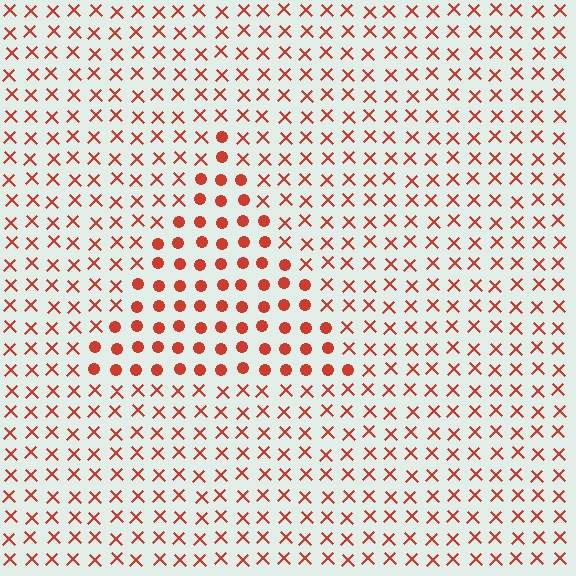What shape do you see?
I see a triangle.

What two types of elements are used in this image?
The image uses circles inside the triangle region and X marks outside it.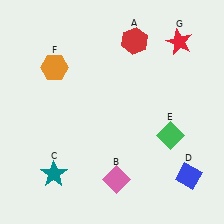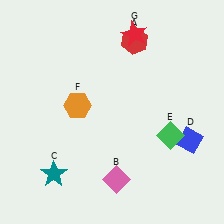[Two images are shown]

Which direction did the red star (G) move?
The red star (G) moved left.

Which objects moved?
The objects that moved are: the blue diamond (D), the orange hexagon (F), the red star (G).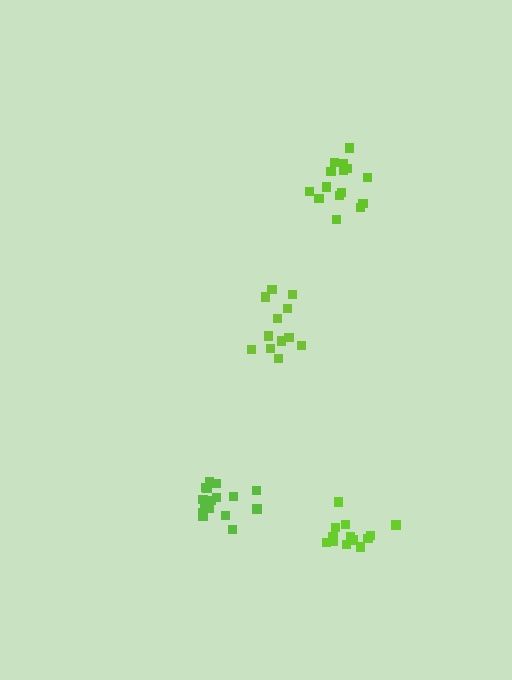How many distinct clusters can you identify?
There are 4 distinct clusters.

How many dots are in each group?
Group 1: 15 dots, Group 2: 16 dots, Group 3: 14 dots, Group 4: 13 dots (58 total).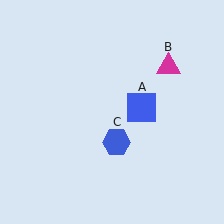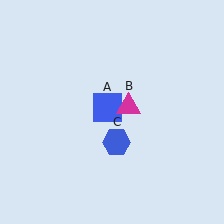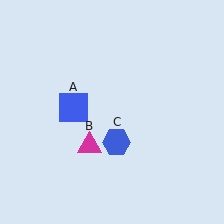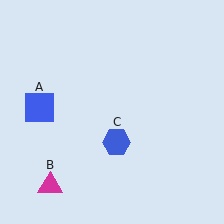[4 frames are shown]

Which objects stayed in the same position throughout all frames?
Blue hexagon (object C) remained stationary.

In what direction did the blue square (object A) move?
The blue square (object A) moved left.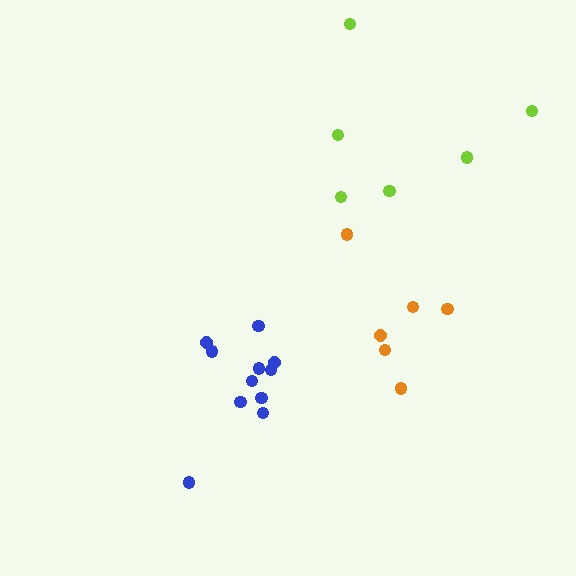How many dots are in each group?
Group 1: 6 dots, Group 2: 11 dots, Group 3: 6 dots (23 total).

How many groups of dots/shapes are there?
There are 3 groups.